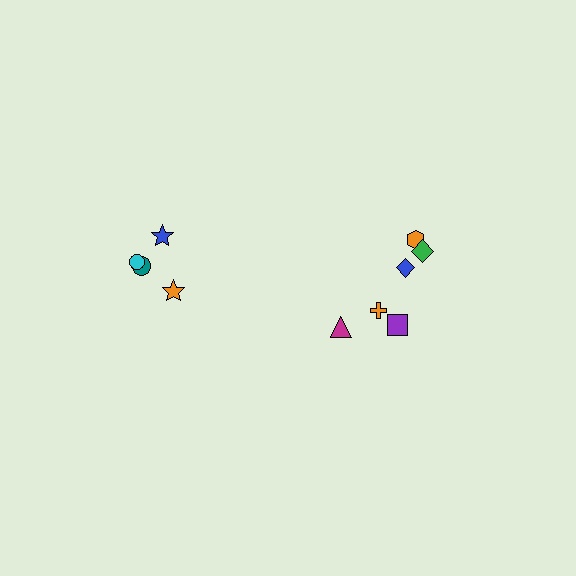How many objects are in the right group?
There are 6 objects.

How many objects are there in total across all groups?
There are 10 objects.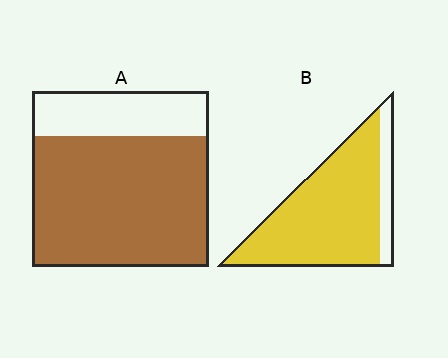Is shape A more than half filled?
Yes.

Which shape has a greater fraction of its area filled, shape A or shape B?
Shape B.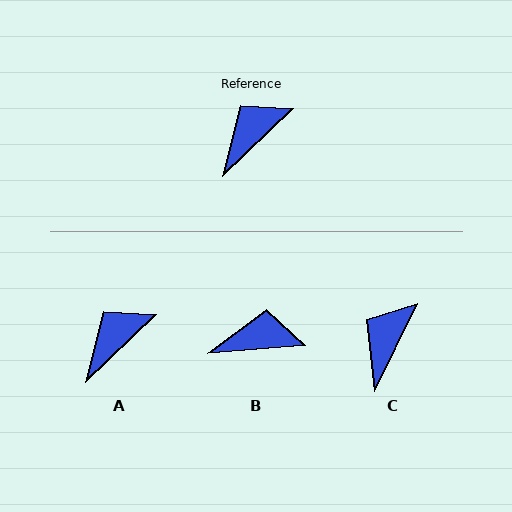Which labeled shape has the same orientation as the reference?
A.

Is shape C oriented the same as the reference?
No, it is off by about 21 degrees.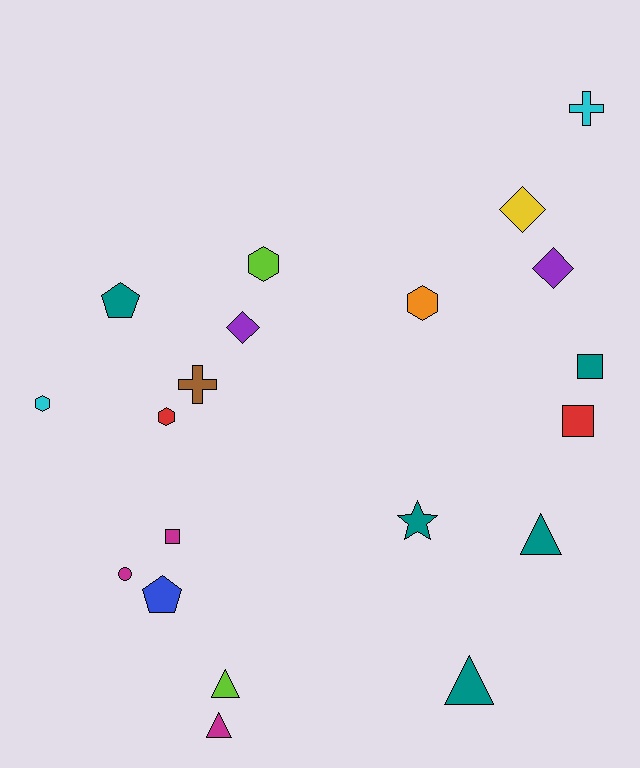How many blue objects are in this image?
There is 1 blue object.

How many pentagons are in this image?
There are 2 pentagons.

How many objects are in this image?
There are 20 objects.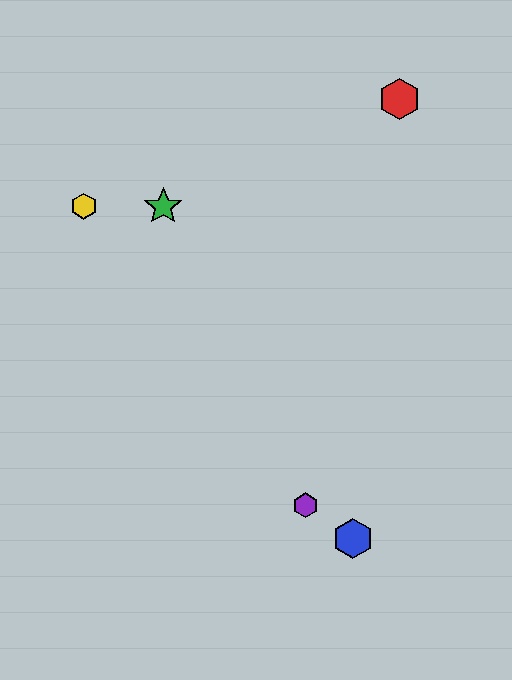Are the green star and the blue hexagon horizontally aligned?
No, the green star is at y≈206 and the blue hexagon is at y≈538.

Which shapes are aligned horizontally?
The green star, the yellow hexagon are aligned horizontally.